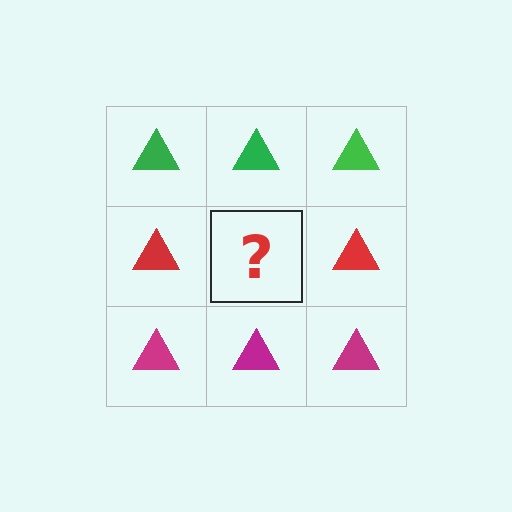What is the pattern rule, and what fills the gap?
The rule is that each row has a consistent color. The gap should be filled with a red triangle.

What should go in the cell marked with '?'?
The missing cell should contain a red triangle.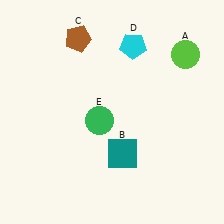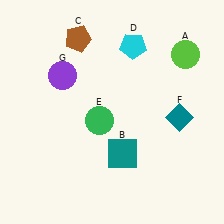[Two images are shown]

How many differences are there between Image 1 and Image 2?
There are 2 differences between the two images.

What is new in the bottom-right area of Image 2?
A teal diamond (F) was added in the bottom-right area of Image 2.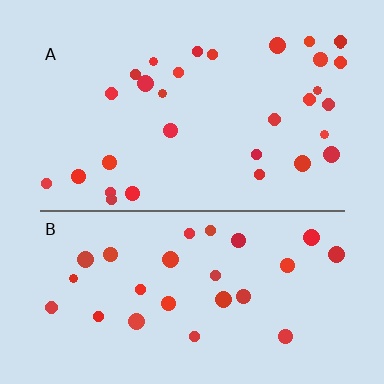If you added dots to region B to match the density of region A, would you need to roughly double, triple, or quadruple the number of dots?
Approximately double.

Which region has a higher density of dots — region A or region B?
A (the top).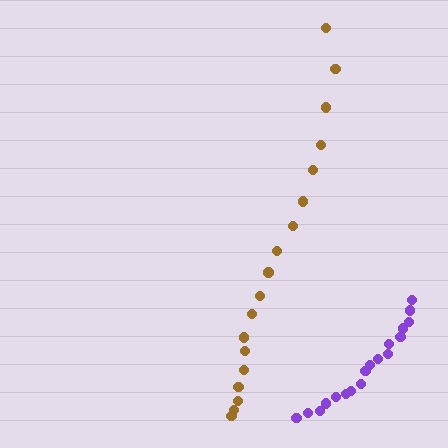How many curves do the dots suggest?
There are 2 distinct paths.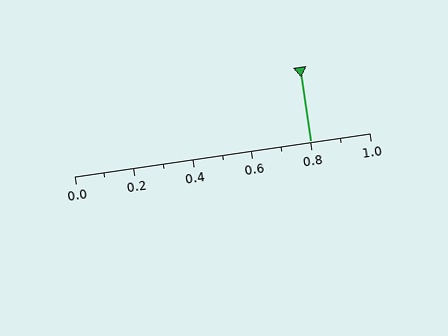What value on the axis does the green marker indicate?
The marker indicates approximately 0.8.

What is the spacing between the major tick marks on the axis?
The major ticks are spaced 0.2 apart.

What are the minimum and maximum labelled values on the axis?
The axis runs from 0.0 to 1.0.